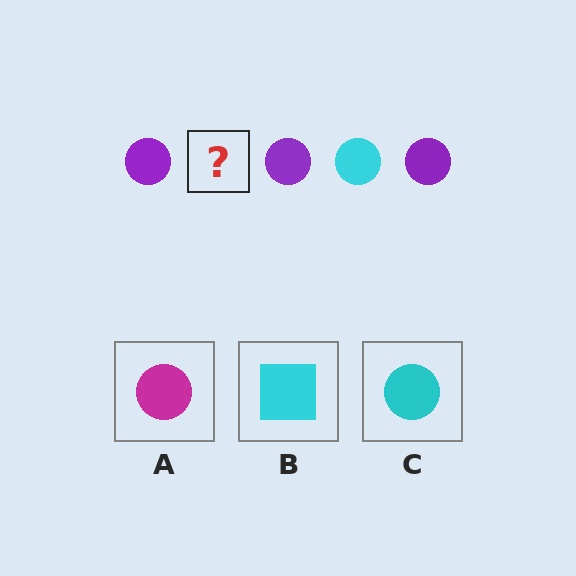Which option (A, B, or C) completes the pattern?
C.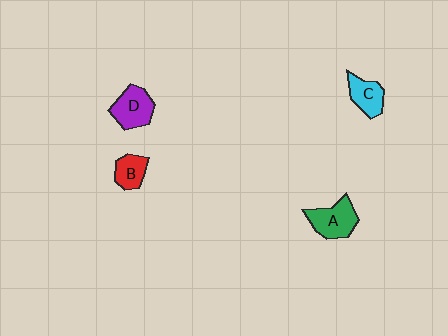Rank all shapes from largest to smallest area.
From largest to smallest: A (green), D (purple), C (cyan), B (red).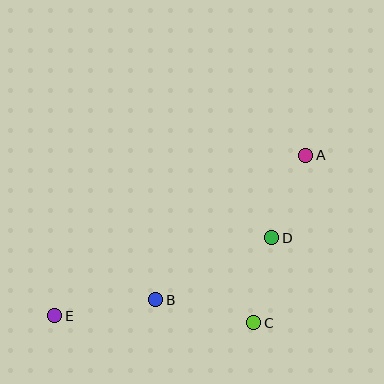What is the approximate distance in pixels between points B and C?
The distance between B and C is approximately 101 pixels.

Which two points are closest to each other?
Points C and D are closest to each other.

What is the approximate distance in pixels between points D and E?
The distance between D and E is approximately 231 pixels.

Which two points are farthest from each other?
Points A and E are farthest from each other.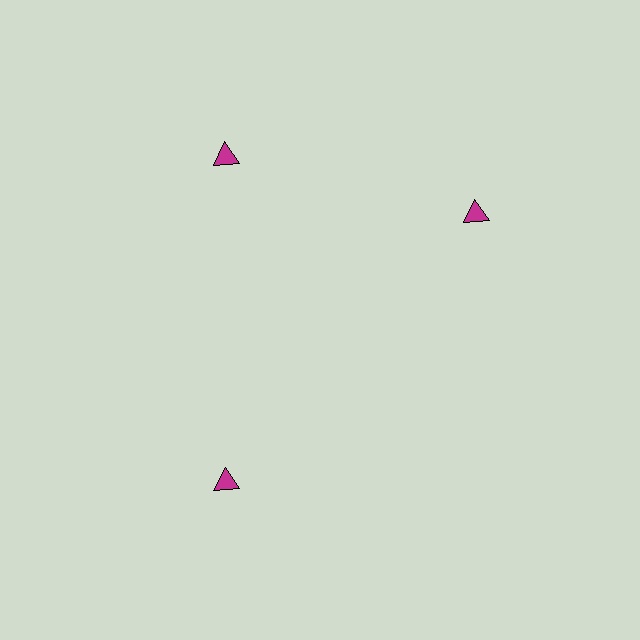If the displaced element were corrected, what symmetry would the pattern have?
It would have 3-fold rotational symmetry — the pattern would map onto itself every 120 degrees.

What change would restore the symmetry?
The symmetry would be restored by rotating it back into even spacing with its neighbors so that all 3 triangles sit at equal angles and equal distance from the center.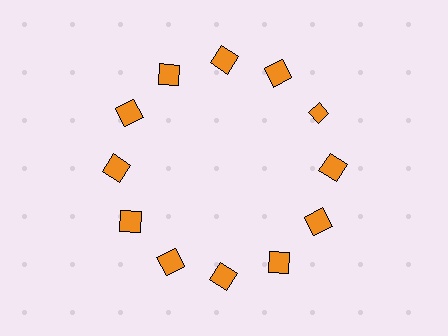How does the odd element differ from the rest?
It has a different shape: diamond instead of square.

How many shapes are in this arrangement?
There are 12 shapes arranged in a ring pattern.